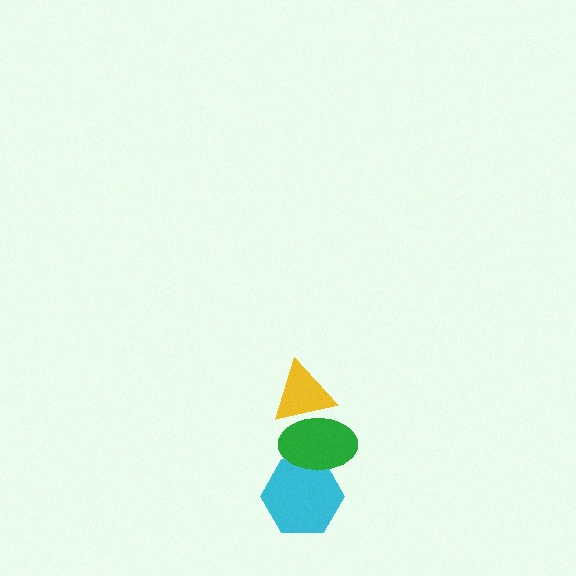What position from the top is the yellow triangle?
The yellow triangle is 1st from the top.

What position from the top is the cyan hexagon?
The cyan hexagon is 3rd from the top.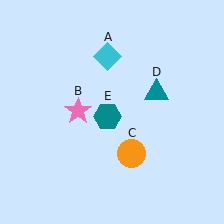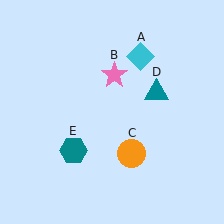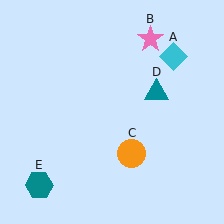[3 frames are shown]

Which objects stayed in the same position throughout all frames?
Orange circle (object C) and teal triangle (object D) remained stationary.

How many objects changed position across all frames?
3 objects changed position: cyan diamond (object A), pink star (object B), teal hexagon (object E).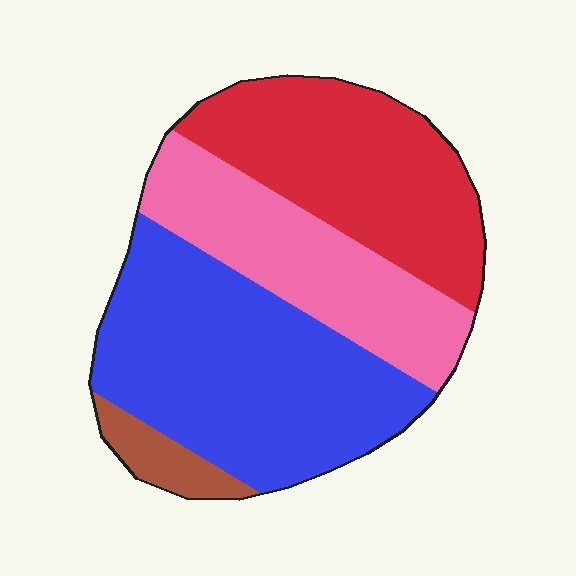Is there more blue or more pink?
Blue.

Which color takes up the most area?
Blue, at roughly 40%.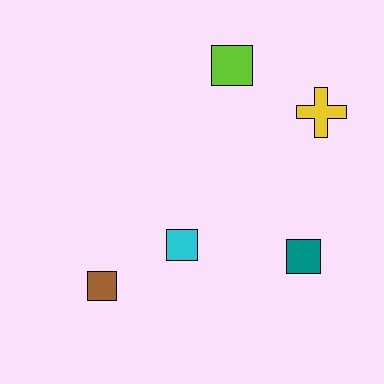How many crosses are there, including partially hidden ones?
There is 1 cross.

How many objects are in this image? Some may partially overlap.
There are 5 objects.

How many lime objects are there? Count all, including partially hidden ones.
There is 1 lime object.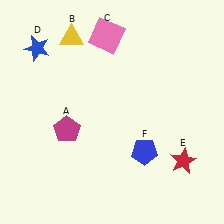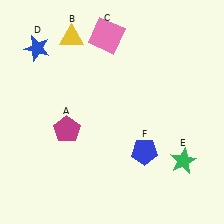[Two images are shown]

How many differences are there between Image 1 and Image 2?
There is 1 difference between the two images.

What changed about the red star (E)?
In Image 1, E is red. In Image 2, it changed to green.